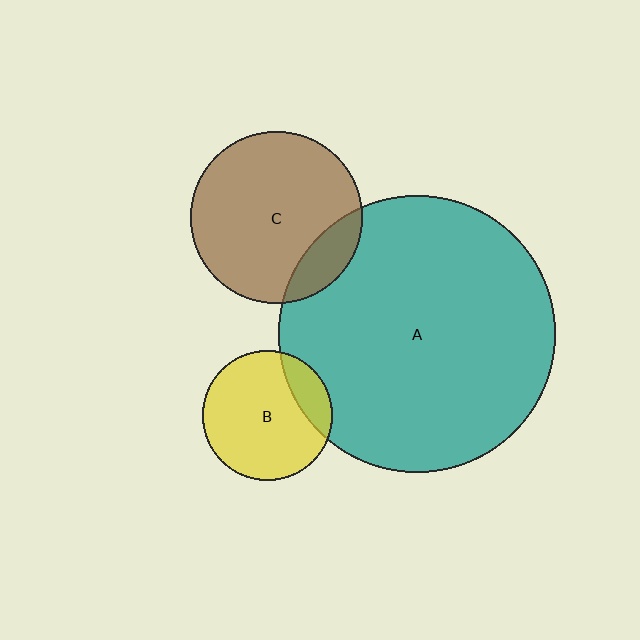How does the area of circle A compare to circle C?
Approximately 2.6 times.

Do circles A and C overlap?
Yes.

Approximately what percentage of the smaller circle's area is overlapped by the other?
Approximately 15%.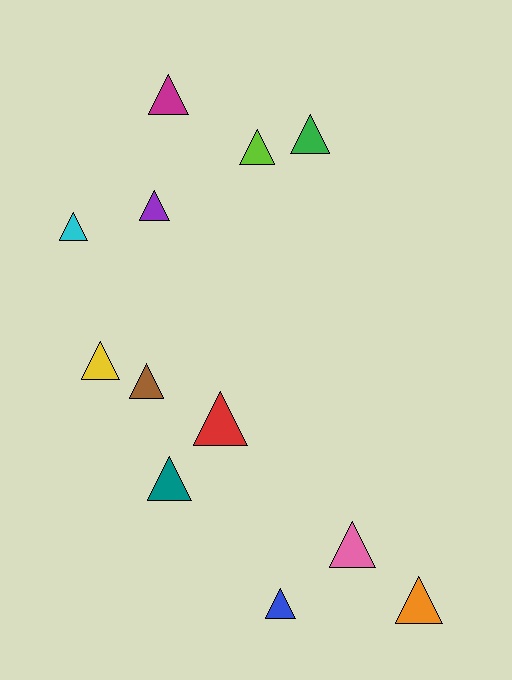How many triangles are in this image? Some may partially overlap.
There are 12 triangles.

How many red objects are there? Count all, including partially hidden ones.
There is 1 red object.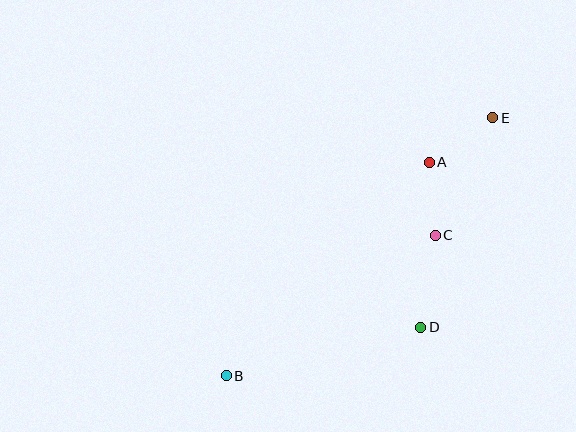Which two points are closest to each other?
Points A and C are closest to each other.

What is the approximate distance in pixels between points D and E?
The distance between D and E is approximately 221 pixels.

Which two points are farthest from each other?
Points B and E are farthest from each other.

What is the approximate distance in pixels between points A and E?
The distance between A and E is approximately 77 pixels.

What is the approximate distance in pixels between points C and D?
The distance between C and D is approximately 93 pixels.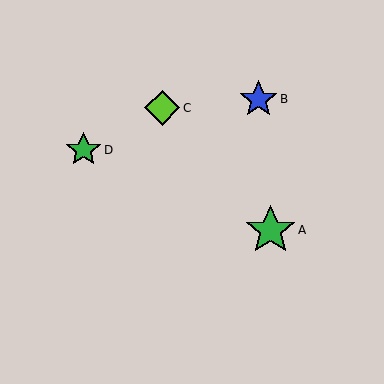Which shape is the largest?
The green star (labeled A) is the largest.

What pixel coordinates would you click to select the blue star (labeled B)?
Click at (258, 99) to select the blue star B.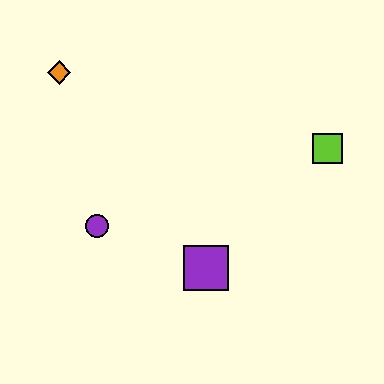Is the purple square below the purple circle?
Yes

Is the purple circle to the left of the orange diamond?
No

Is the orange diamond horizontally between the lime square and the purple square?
No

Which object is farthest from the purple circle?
The lime square is farthest from the purple circle.